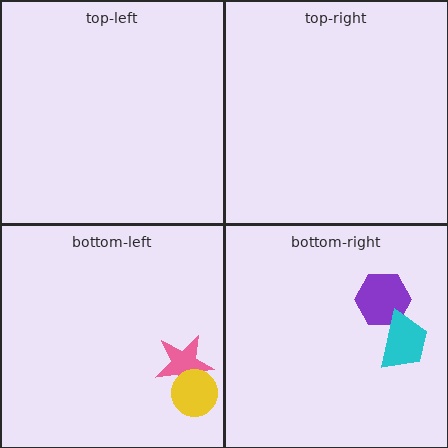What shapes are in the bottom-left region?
The pink star, the yellow circle.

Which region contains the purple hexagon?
The bottom-right region.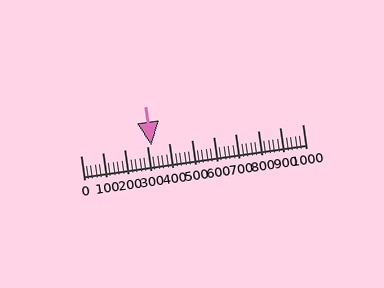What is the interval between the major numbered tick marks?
The major tick marks are spaced 100 units apart.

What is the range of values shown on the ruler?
The ruler shows values from 0 to 1000.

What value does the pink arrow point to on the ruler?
The pink arrow points to approximately 320.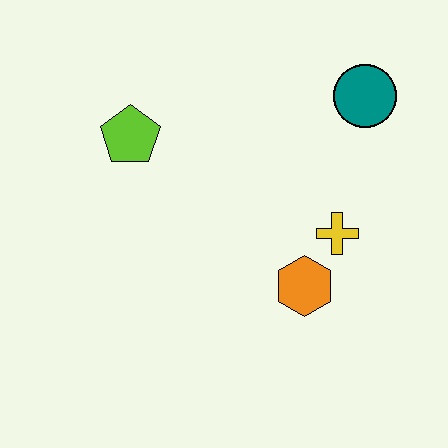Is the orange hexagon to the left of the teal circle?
Yes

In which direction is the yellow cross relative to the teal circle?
The yellow cross is below the teal circle.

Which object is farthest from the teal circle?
The lime pentagon is farthest from the teal circle.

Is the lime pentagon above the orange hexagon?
Yes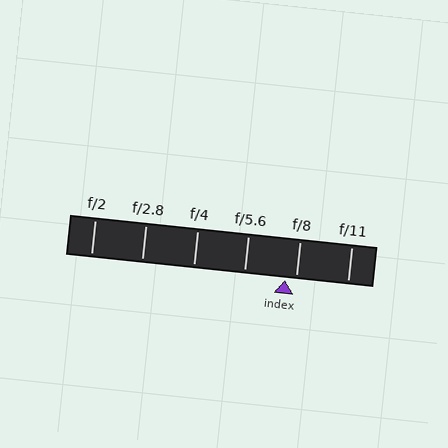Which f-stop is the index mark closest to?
The index mark is closest to f/8.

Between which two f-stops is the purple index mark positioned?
The index mark is between f/5.6 and f/8.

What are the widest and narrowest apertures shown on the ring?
The widest aperture shown is f/2 and the narrowest is f/11.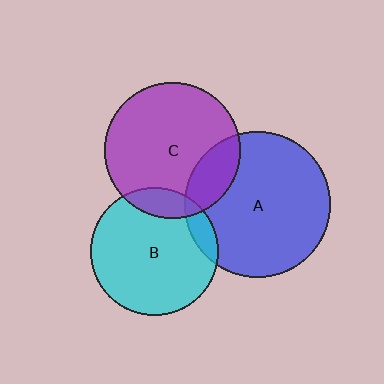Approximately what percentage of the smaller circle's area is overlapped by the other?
Approximately 20%.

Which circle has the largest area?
Circle A (blue).